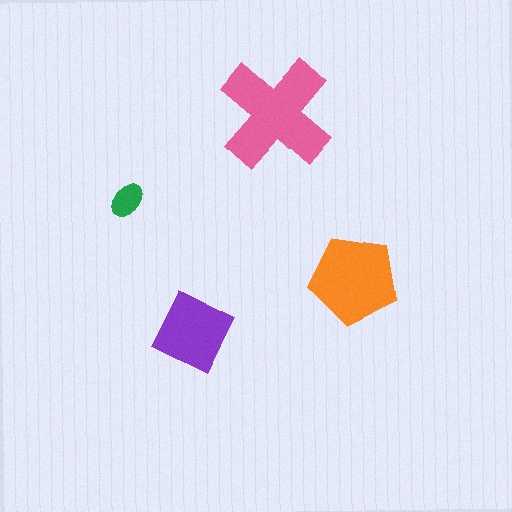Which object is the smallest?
The green ellipse.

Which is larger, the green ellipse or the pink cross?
The pink cross.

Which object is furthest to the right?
The orange pentagon is rightmost.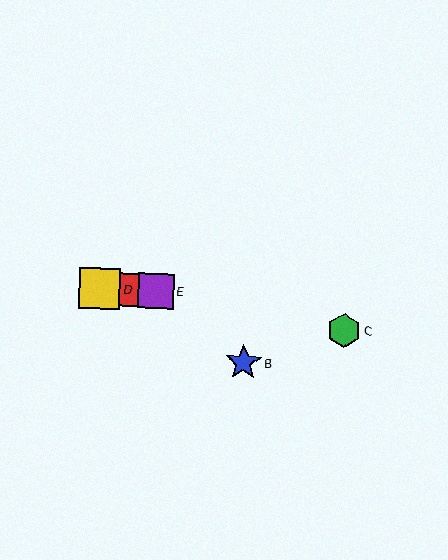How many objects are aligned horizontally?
3 objects (A, D, E) are aligned horizontally.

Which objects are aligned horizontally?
Objects A, D, E are aligned horizontally.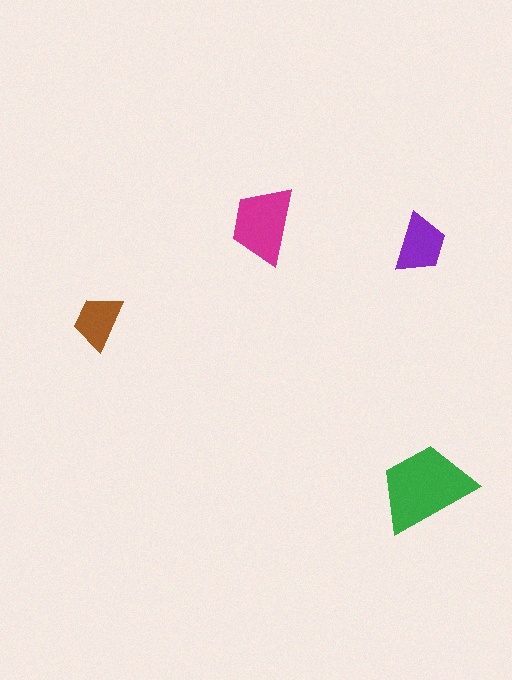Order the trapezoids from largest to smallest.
the green one, the magenta one, the purple one, the brown one.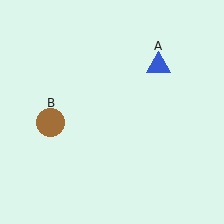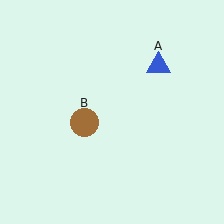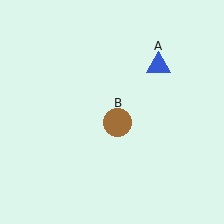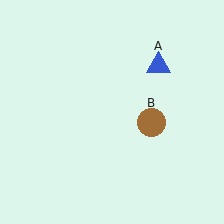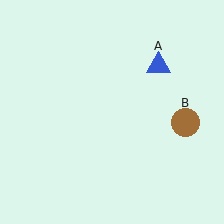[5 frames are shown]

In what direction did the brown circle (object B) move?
The brown circle (object B) moved right.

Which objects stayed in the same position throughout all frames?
Blue triangle (object A) remained stationary.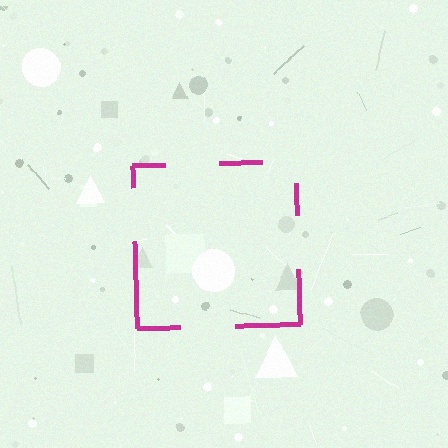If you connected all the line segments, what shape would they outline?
They would outline a square.